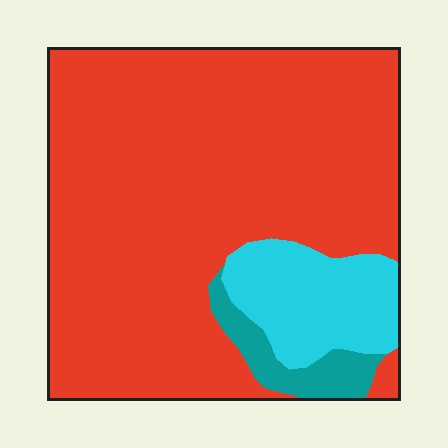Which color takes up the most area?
Red, at roughly 80%.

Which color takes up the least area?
Teal, at roughly 5%.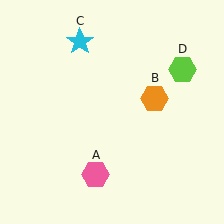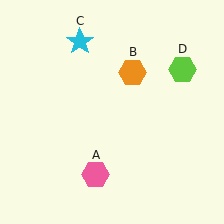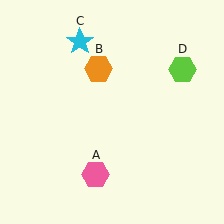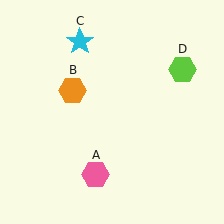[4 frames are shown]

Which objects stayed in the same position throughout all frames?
Pink hexagon (object A) and cyan star (object C) and lime hexagon (object D) remained stationary.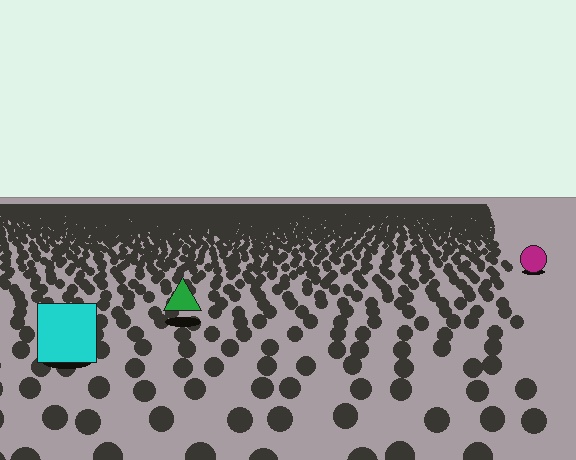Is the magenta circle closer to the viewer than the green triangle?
No. The green triangle is closer — you can tell from the texture gradient: the ground texture is coarser near it.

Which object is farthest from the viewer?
The magenta circle is farthest from the viewer. It appears smaller and the ground texture around it is denser.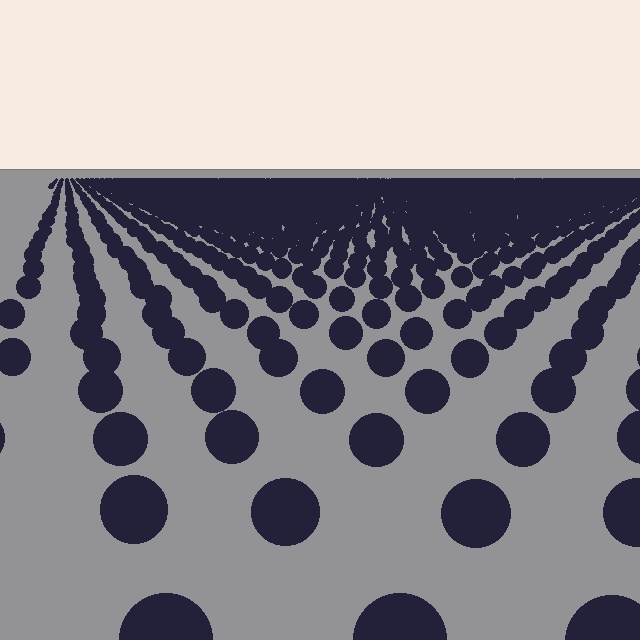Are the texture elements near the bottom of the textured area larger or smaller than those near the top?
Larger. Near the bottom, elements are closer to the viewer and appear at a bigger on-screen size.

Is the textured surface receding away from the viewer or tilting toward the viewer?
The surface is receding away from the viewer. Texture elements get smaller and denser toward the top.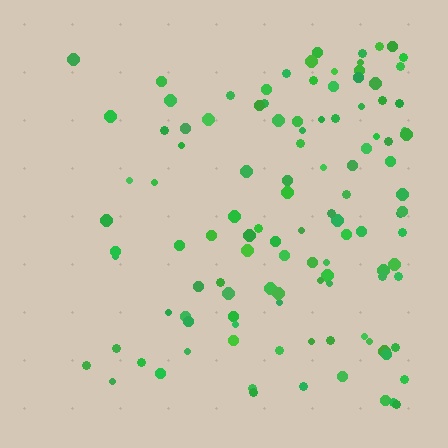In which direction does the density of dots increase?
From left to right, with the right side densest.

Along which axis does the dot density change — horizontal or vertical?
Horizontal.